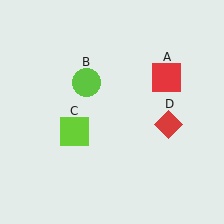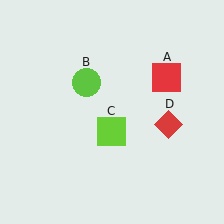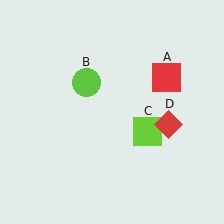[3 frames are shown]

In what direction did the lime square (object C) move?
The lime square (object C) moved right.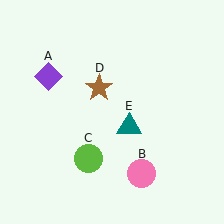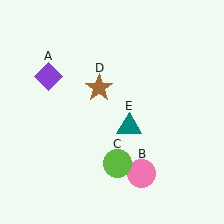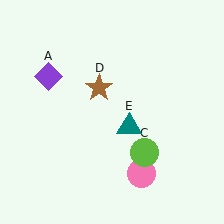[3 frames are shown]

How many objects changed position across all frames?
1 object changed position: lime circle (object C).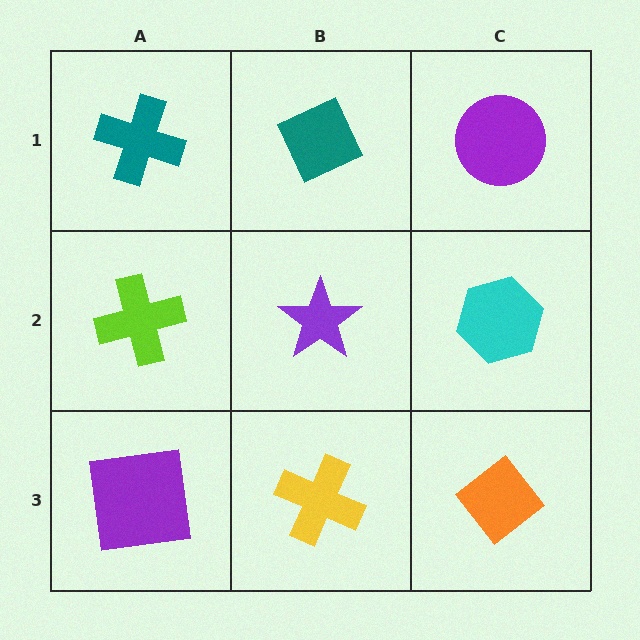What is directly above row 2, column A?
A teal cross.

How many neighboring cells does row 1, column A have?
2.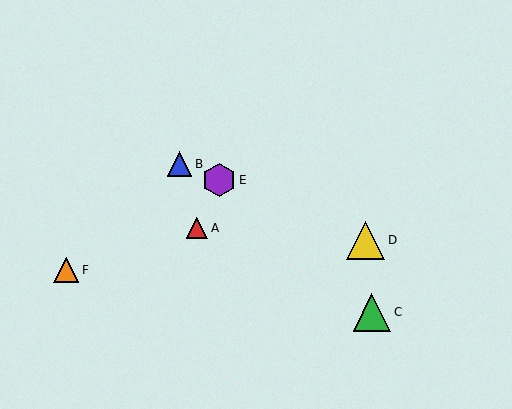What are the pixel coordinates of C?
Object C is at (372, 312).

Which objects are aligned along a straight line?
Objects B, D, E are aligned along a straight line.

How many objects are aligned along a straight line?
3 objects (B, D, E) are aligned along a straight line.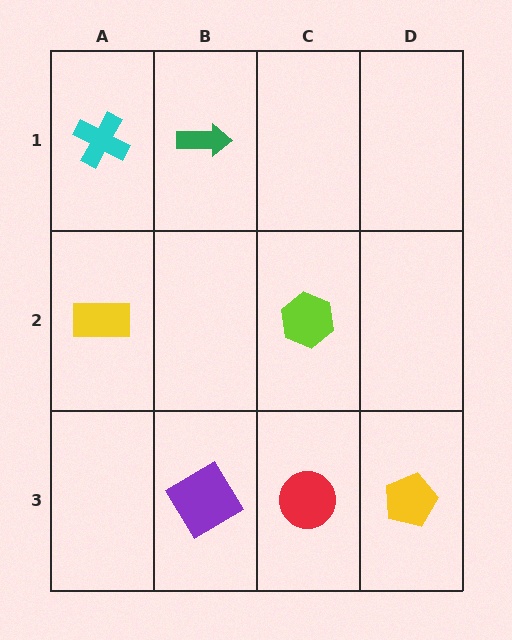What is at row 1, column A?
A cyan cross.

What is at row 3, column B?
A purple diamond.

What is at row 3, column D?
A yellow pentagon.